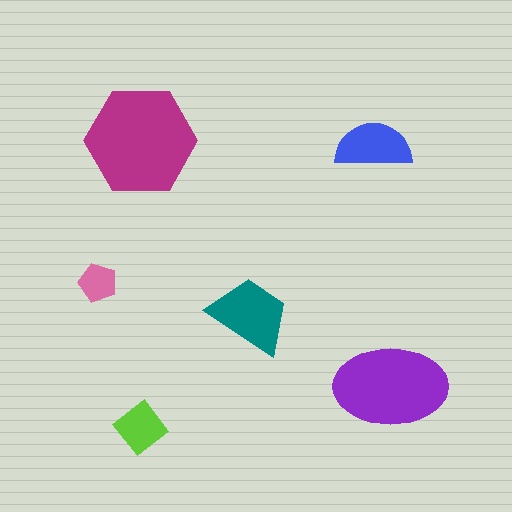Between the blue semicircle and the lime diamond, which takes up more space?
The blue semicircle.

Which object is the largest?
The magenta hexagon.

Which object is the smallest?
The pink pentagon.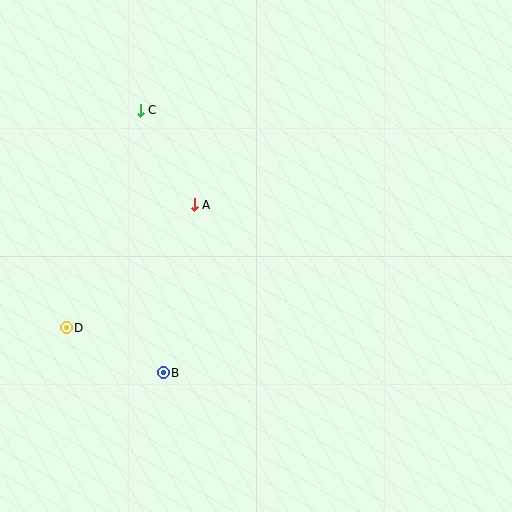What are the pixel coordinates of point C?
Point C is at (140, 110).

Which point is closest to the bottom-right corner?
Point B is closest to the bottom-right corner.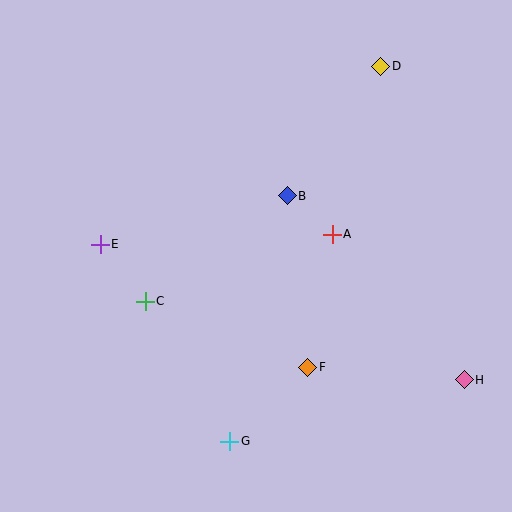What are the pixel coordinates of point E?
Point E is at (100, 244).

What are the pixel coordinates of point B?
Point B is at (287, 196).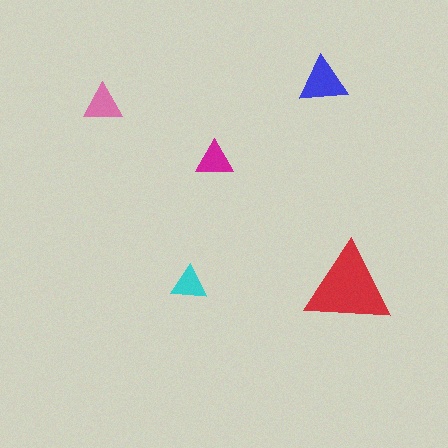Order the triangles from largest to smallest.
the red one, the blue one, the pink one, the magenta one, the cyan one.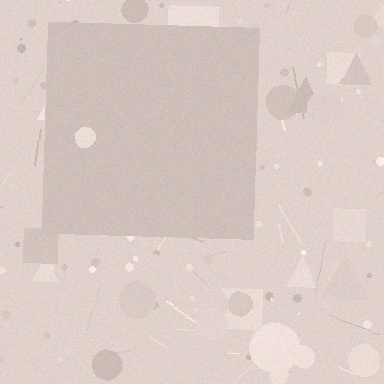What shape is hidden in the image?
A square is hidden in the image.